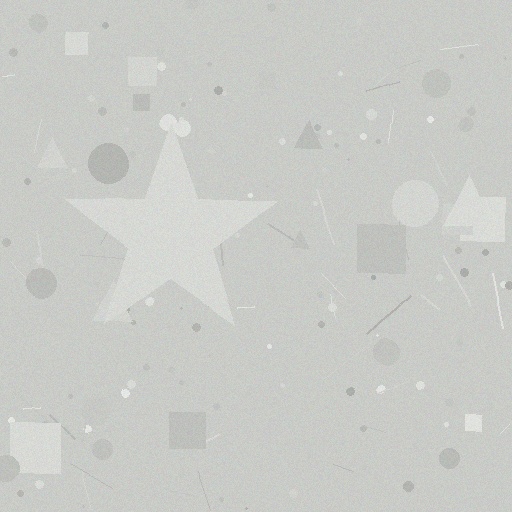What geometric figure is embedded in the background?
A star is embedded in the background.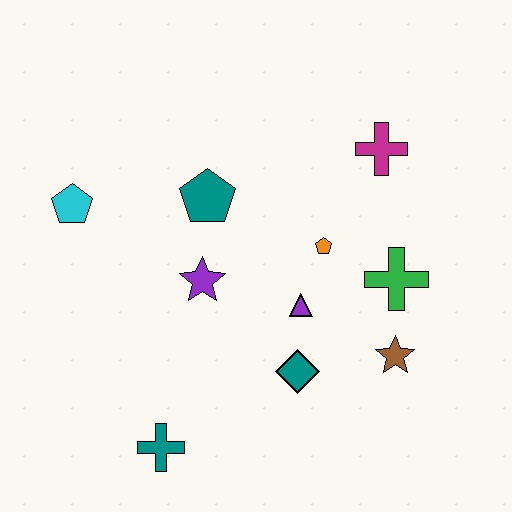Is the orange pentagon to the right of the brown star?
No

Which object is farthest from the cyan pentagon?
The brown star is farthest from the cyan pentagon.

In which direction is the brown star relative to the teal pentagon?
The brown star is to the right of the teal pentagon.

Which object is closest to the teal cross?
The teal diamond is closest to the teal cross.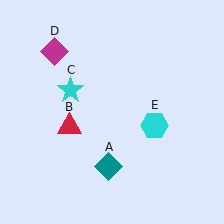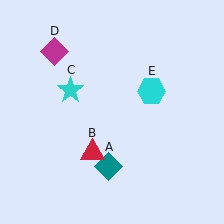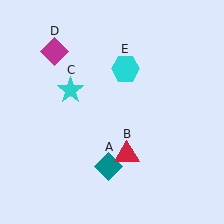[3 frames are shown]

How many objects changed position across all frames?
2 objects changed position: red triangle (object B), cyan hexagon (object E).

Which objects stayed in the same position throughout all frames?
Teal diamond (object A) and cyan star (object C) and magenta diamond (object D) remained stationary.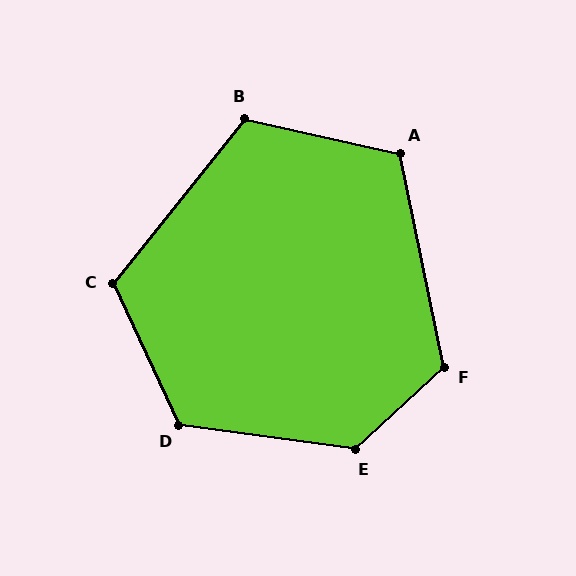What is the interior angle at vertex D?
Approximately 123 degrees (obtuse).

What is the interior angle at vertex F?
Approximately 121 degrees (obtuse).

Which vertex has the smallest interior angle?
A, at approximately 114 degrees.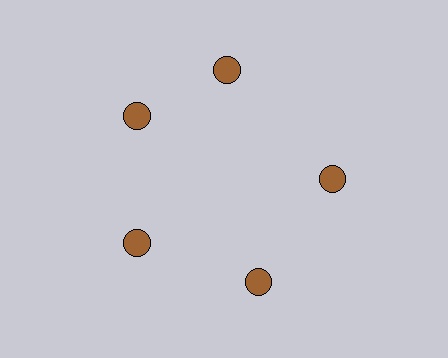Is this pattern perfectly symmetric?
No. The 5 brown circles are arranged in a ring, but one element near the 1 o'clock position is rotated out of alignment along the ring, breaking the 5-fold rotational symmetry.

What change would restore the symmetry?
The symmetry would be restored by rotating it back into even spacing with its neighbors so that all 5 circles sit at equal angles and equal distance from the center.